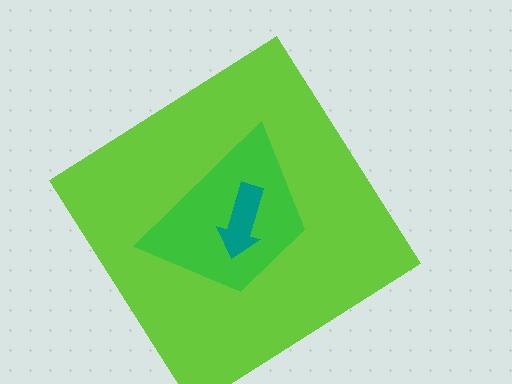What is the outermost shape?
The lime diamond.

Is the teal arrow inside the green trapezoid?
Yes.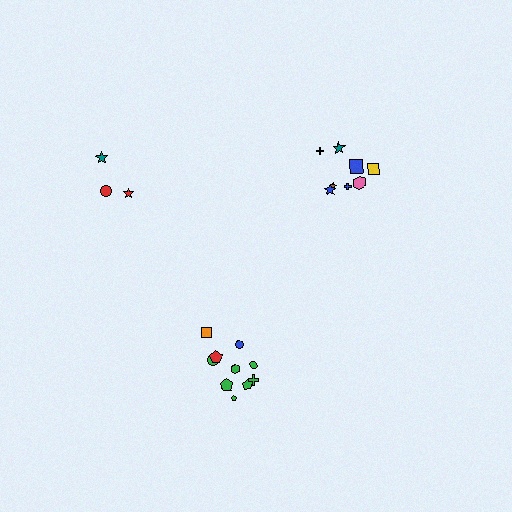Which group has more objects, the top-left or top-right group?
The top-right group.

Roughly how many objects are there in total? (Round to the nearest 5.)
Roughly 20 objects in total.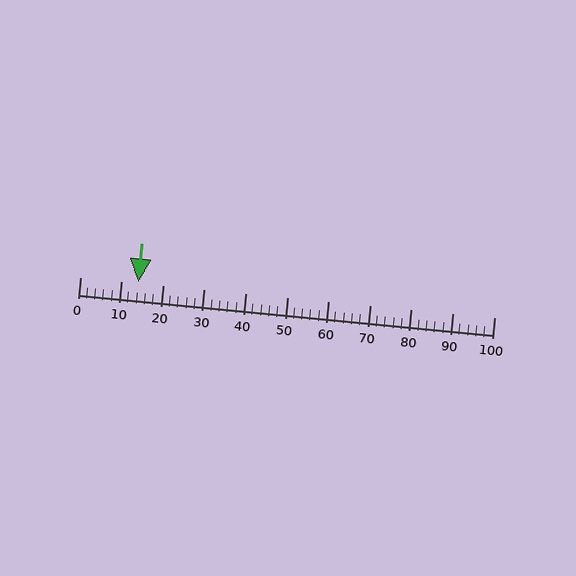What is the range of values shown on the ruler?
The ruler shows values from 0 to 100.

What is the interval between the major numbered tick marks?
The major tick marks are spaced 10 units apart.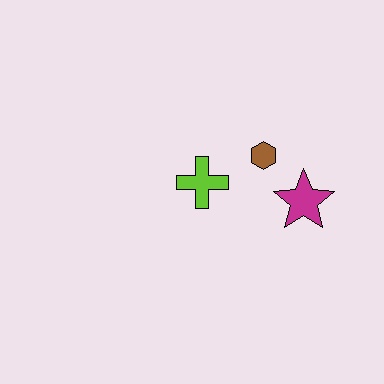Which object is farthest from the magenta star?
The lime cross is farthest from the magenta star.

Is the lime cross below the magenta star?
No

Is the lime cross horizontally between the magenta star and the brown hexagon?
No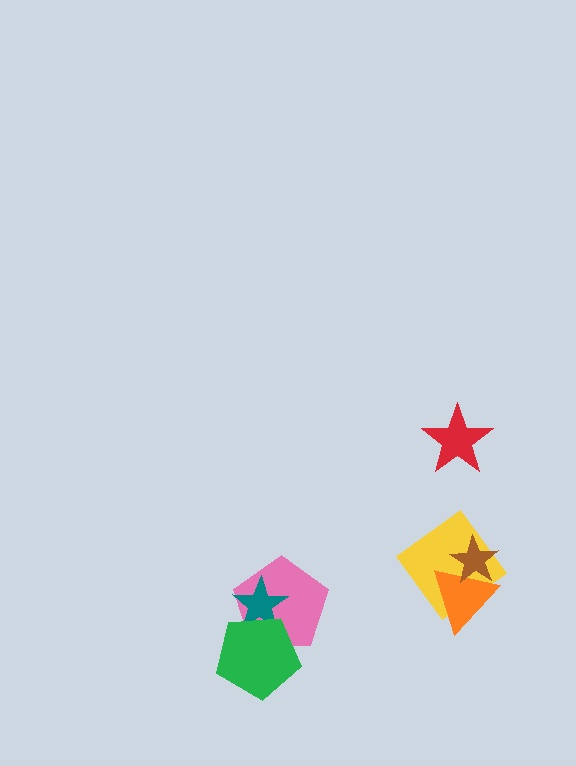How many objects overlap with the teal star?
2 objects overlap with the teal star.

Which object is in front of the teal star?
The green pentagon is in front of the teal star.